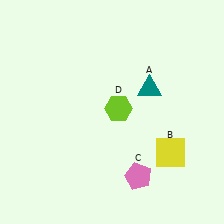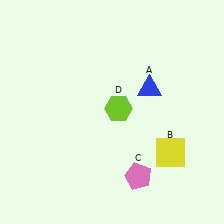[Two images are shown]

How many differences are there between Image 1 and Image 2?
There is 1 difference between the two images.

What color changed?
The triangle (A) changed from teal in Image 1 to blue in Image 2.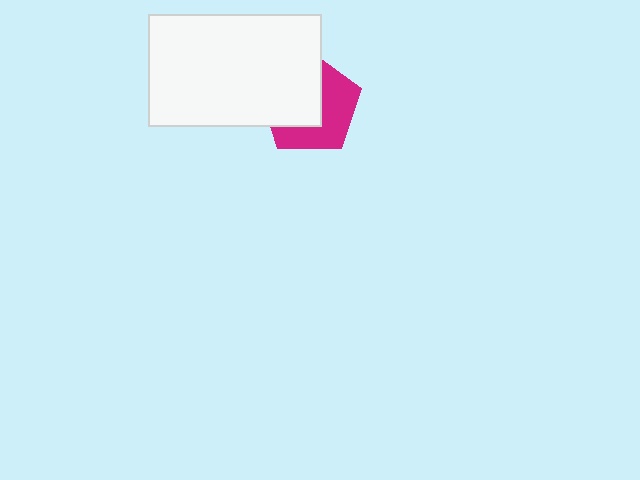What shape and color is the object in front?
The object in front is a white rectangle.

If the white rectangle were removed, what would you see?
You would see the complete magenta pentagon.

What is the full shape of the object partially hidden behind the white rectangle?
The partially hidden object is a magenta pentagon.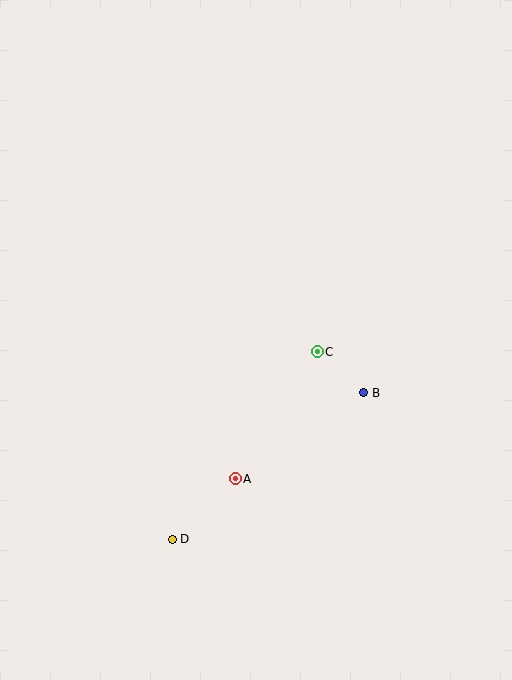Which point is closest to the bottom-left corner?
Point D is closest to the bottom-left corner.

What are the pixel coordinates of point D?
Point D is at (172, 539).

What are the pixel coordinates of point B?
Point B is at (364, 393).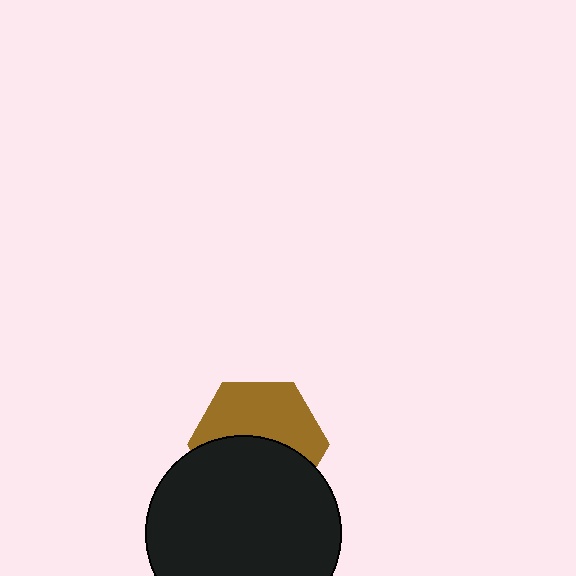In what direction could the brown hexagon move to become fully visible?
The brown hexagon could move up. That would shift it out from behind the black circle entirely.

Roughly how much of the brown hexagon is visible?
About half of it is visible (roughly 50%).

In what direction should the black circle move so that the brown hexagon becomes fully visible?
The black circle should move down. That is the shortest direction to clear the overlap and leave the brown hexagon fully visible.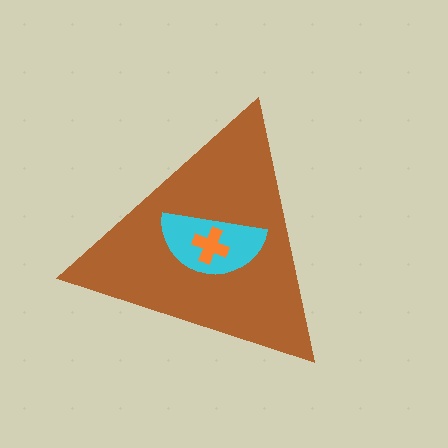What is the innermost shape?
The orange cross.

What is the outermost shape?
The brown triangle.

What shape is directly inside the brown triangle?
The cyan semicircle.